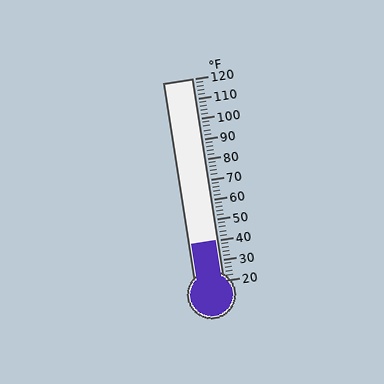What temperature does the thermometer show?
The thermometer shows approximately 40°F.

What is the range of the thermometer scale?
The thermometer scale ranges from 20°F to 120°F.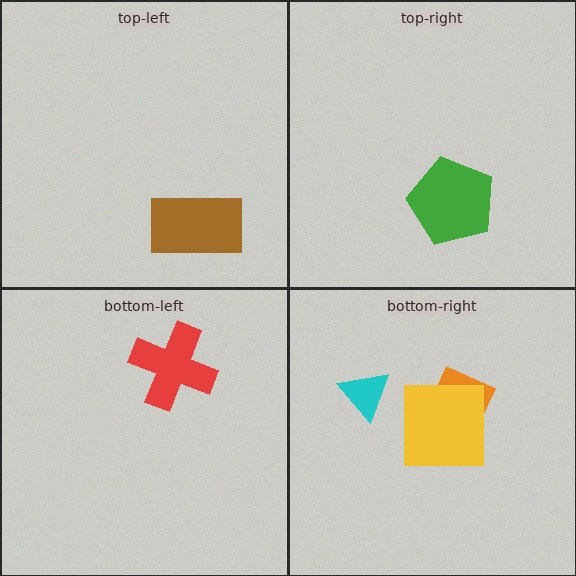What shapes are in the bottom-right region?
The orange diamond, the cyan triangle, the yellow square.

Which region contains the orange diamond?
The bottom-right region.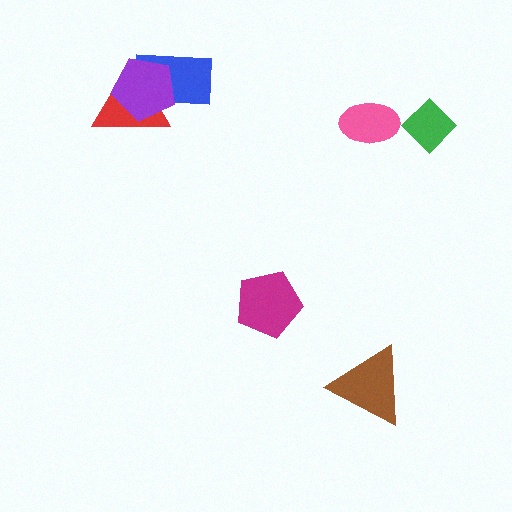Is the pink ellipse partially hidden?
No, no other shape covers it.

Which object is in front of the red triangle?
The purple pentagon is in front of the red triangle.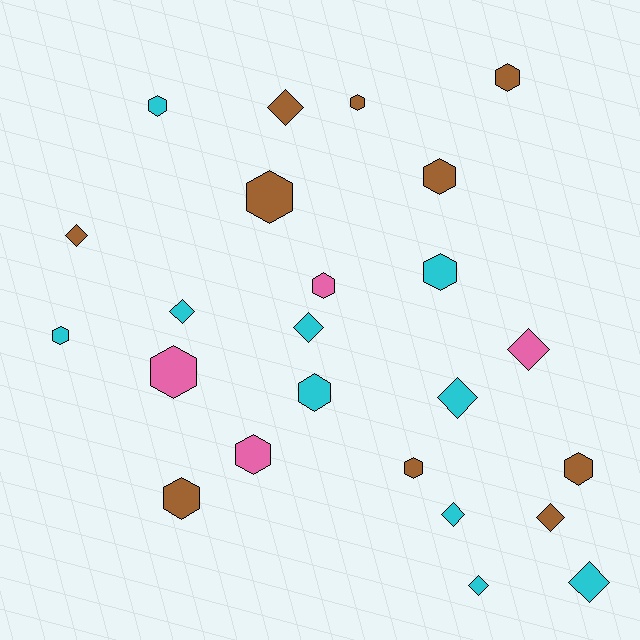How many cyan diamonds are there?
There are 6 cyan diamonds.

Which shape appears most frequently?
Hexagon, with 14 objects.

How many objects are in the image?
There are 24 objects.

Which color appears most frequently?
Cyan, with 10 objects.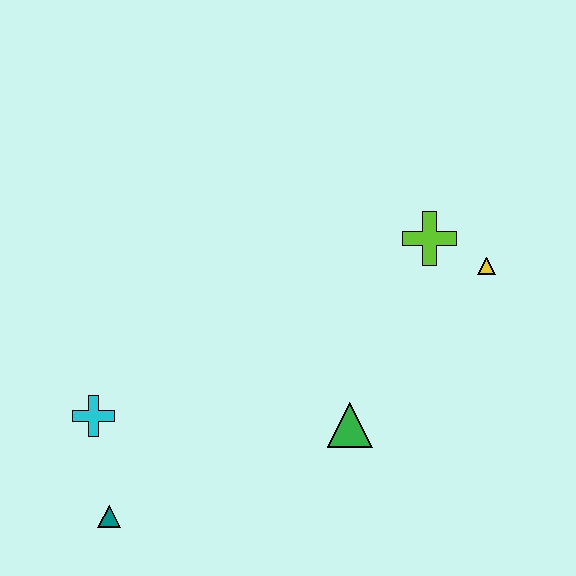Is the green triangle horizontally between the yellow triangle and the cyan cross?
Yes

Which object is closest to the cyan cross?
The teal triangle is closest to the cyan cross.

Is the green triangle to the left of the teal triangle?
No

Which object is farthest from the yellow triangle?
The teal triangle is farthest from the yellow triangle.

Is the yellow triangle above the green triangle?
Yes